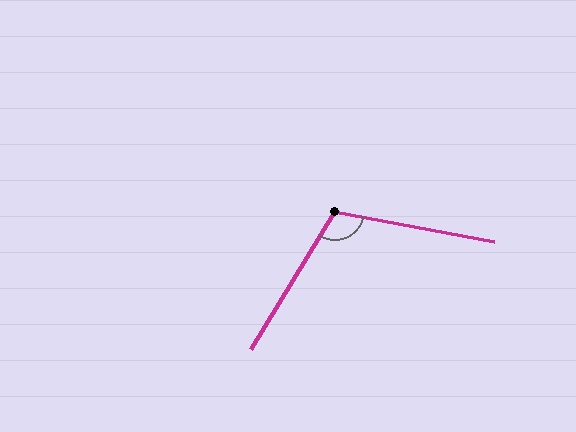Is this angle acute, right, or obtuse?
It is obtuse.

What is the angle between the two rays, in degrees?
Approximately 111 degrees.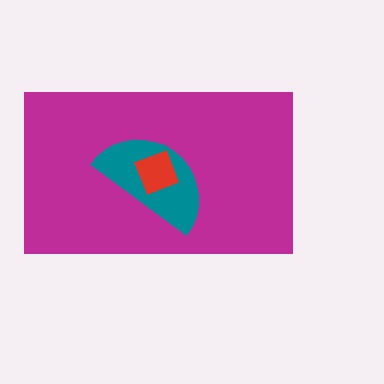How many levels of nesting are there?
3.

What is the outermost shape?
The magenta rectangle.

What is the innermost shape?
The red square.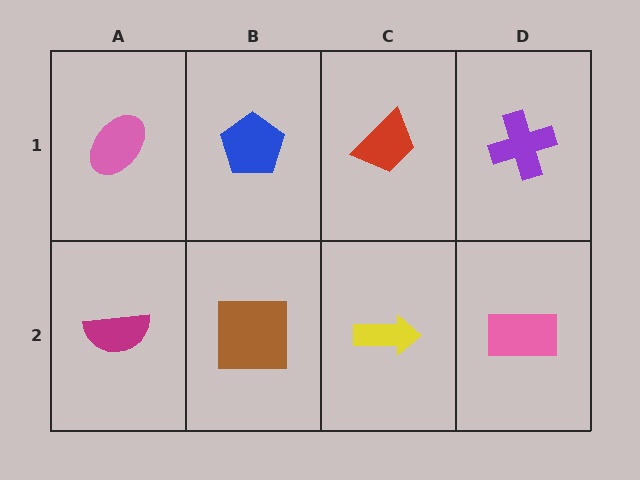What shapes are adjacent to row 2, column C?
A red trapezoid (row 1, column C), a brown square (row 2, column B), a pink rectangle (row 2, column D).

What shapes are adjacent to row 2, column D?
A purple cross (row 1, column D), a yellow arrow (row 2, column C).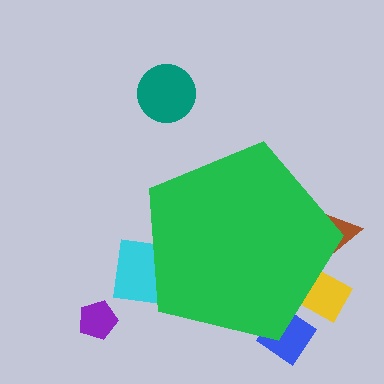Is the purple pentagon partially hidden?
No, the purple pentagon is fully visible.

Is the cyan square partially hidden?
Yes, the cyan square is partially hidden behind the green pentagon.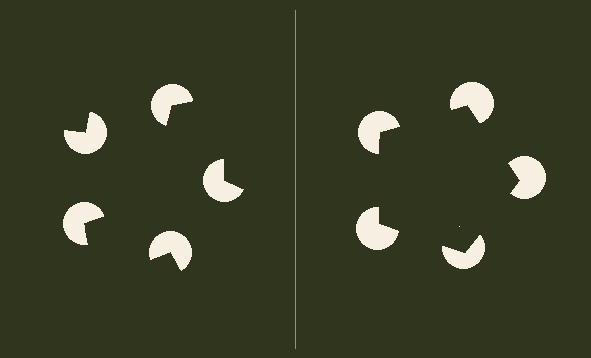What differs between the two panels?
The pac-man discs are positioned identically on both sides; only the wedge orientations differ. On the right they align to a pentagon; on the left they are misaligned.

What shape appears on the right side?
An illusory pentagon.